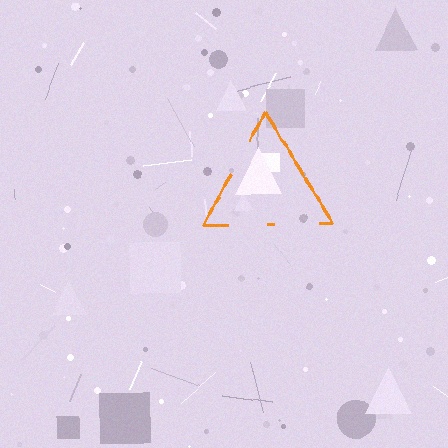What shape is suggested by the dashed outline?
The dashed outline suggests a triangle.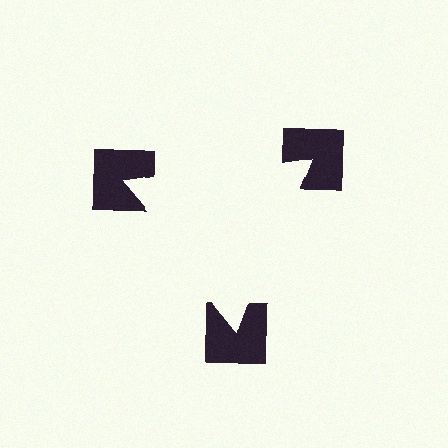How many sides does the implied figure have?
3 sides.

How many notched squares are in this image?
There are 3 — one at each vertex of the illusory triangle.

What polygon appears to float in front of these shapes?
An illusory triangle — its edges are inferred from the aligned wedge cuts in the notched squares, not physically drawn.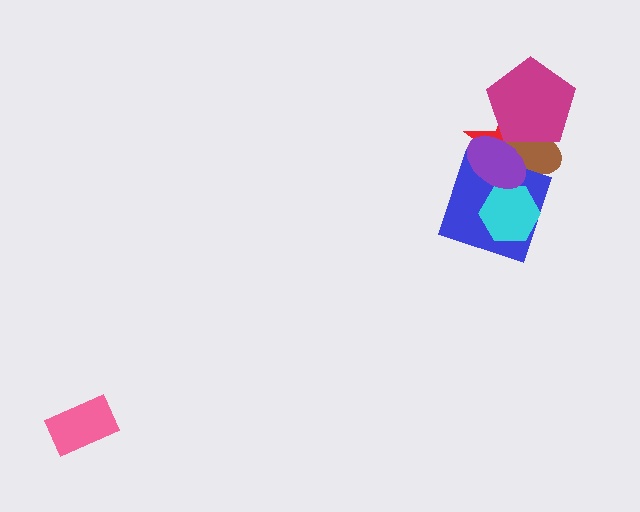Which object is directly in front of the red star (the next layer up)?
The brown ellipse is directly in front of the red star.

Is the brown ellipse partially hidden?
Yes, it is partially covered by another shape.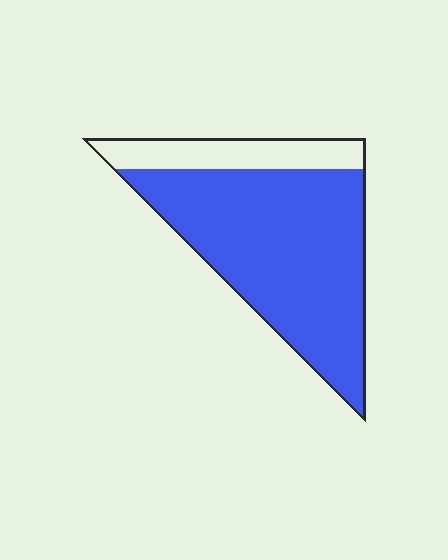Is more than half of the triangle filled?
Yes.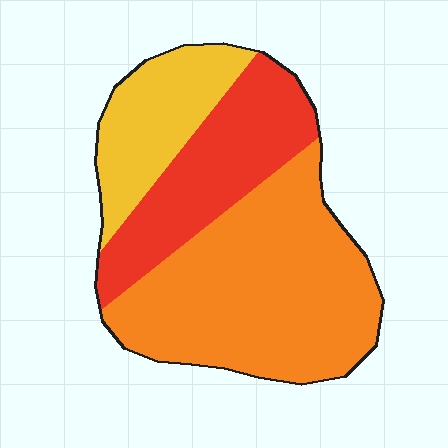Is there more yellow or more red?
Red.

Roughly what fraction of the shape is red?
Red takes up about one quarter (1/4) of the shape.